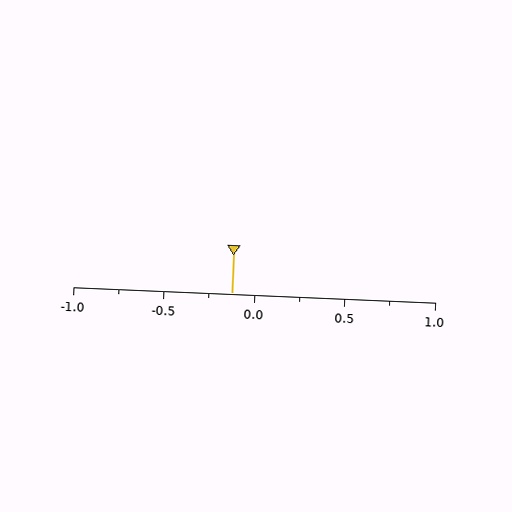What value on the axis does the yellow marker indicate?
The marker indicates approximately -0.12.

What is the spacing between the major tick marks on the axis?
The major ticks are spaced 0.5 apart.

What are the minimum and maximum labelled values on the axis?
The axis runs from -1.0 to 1.0.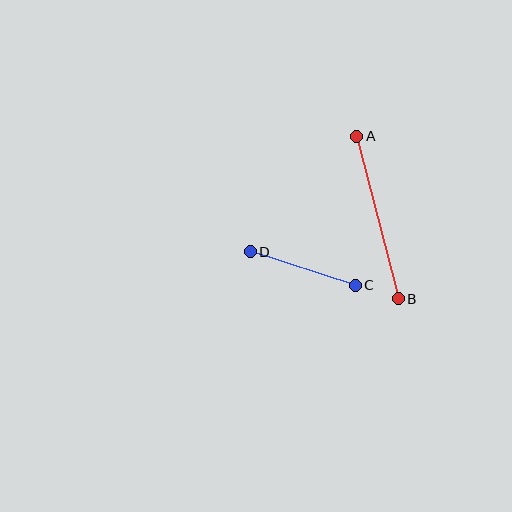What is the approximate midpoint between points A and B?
The midpoint is at approximately (378, 218) pixels.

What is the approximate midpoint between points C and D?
The midpoint is at approximately (303, 268) pixels.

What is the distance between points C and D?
The distance is approximately 110 pixels.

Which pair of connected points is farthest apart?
Points A and B are farthest apart.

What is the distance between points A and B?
The distance is approximately 168 pixels.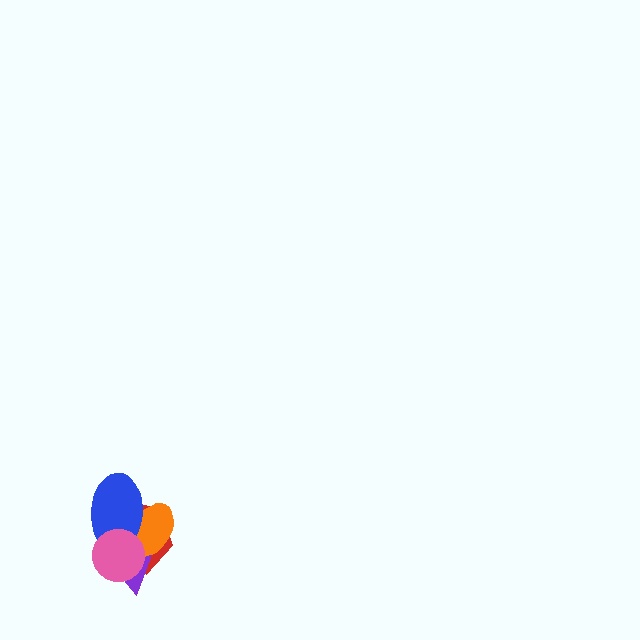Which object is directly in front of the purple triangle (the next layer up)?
The orange ellipse is directly in front of the purple triangle.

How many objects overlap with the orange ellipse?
4 objects overlap with the orange ellipse.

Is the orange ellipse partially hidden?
Yes, it is partially covered by another shape.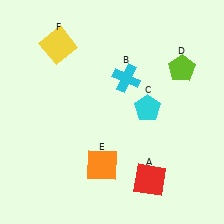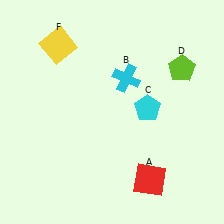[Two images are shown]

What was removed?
The orange square (E) was removed in Image 2.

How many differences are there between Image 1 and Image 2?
There is 1 difference between the two images.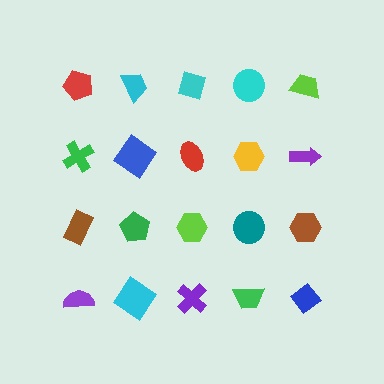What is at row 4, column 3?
A purple cross.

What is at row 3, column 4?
A teal circle.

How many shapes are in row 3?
5 shapes.